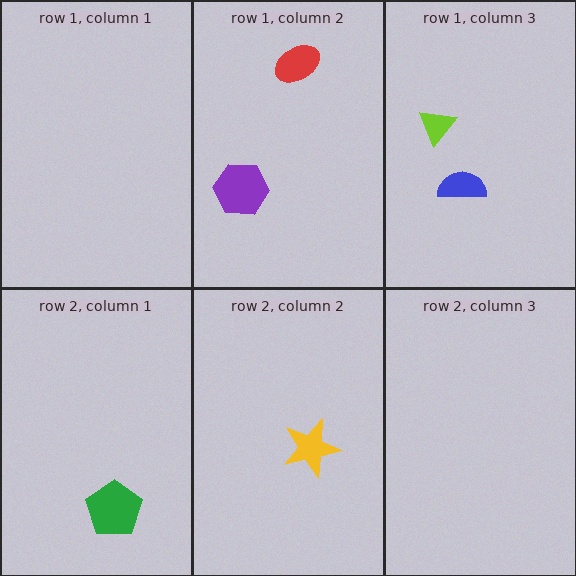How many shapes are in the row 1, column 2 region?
2.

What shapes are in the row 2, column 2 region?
The yellow star.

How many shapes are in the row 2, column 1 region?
1.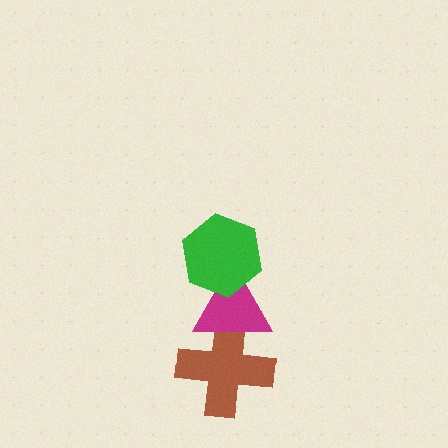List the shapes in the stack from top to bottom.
From top to bottom: the green hexagon, the magenta triangle, the brown cross.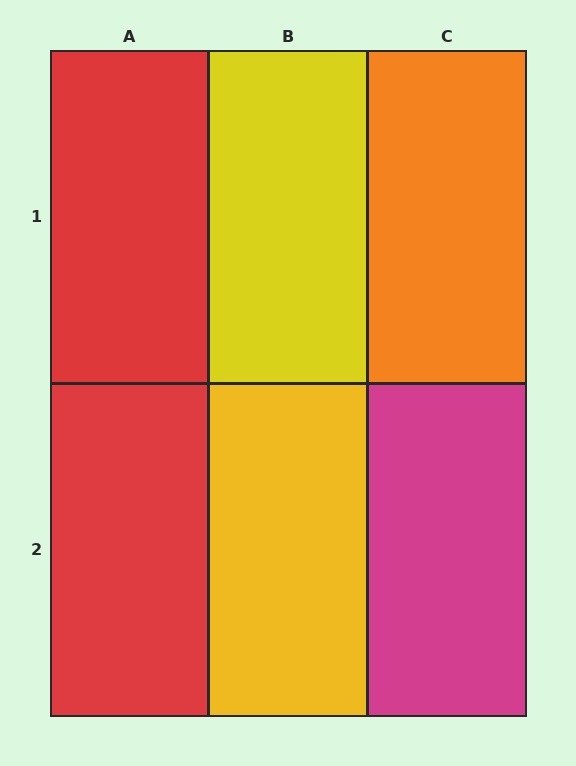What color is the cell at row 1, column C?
Orange.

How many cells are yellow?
2 cells are yellow.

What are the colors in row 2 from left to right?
Red, yellow, magenta.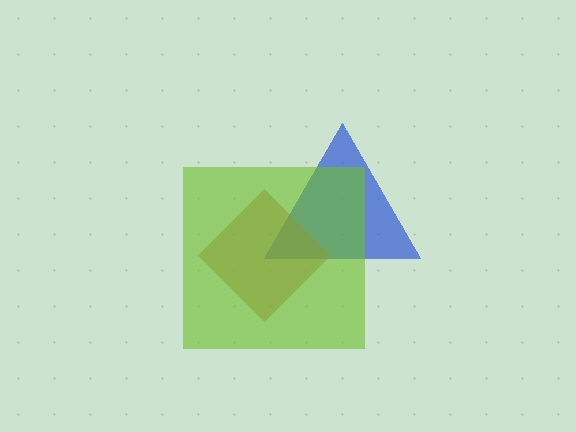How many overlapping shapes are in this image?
There are 3 overlapping shapes in the image.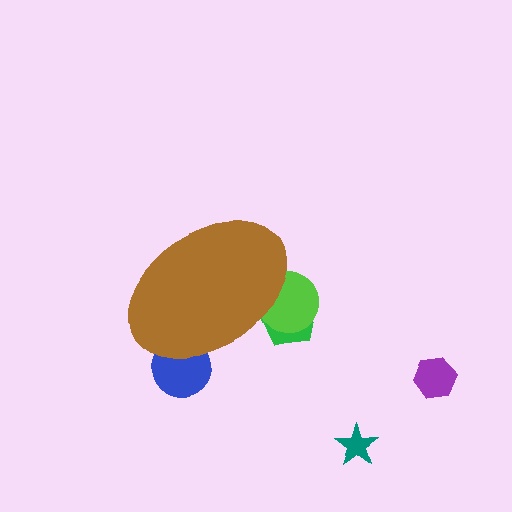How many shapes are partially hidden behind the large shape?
3 shapes are partially hidden.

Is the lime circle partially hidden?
Yes, the lime circle is partially hidden behind the brown ellipse.